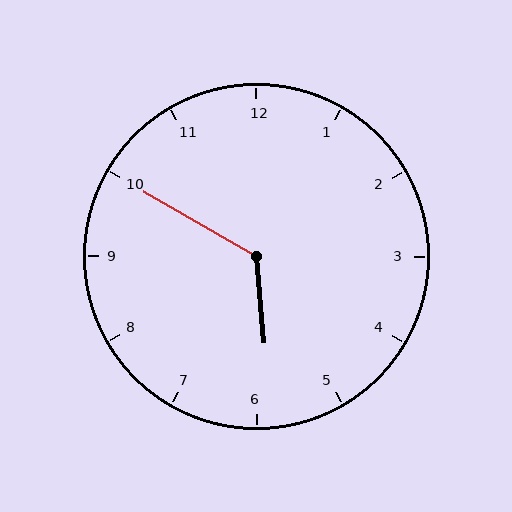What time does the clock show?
5:50.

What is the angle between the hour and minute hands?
Approximately 125 degrees.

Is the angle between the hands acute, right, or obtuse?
It is obtuse.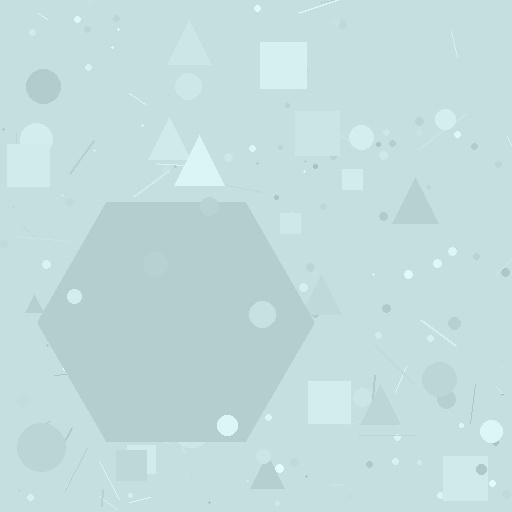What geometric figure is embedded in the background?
A hexagon is embedded in the background.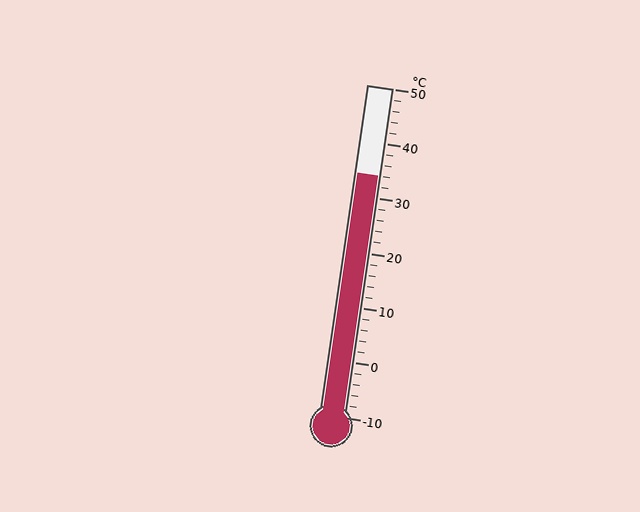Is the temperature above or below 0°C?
The temperature is above 0°C.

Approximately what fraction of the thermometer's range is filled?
The thermometer is filled to approximately 75% of its range.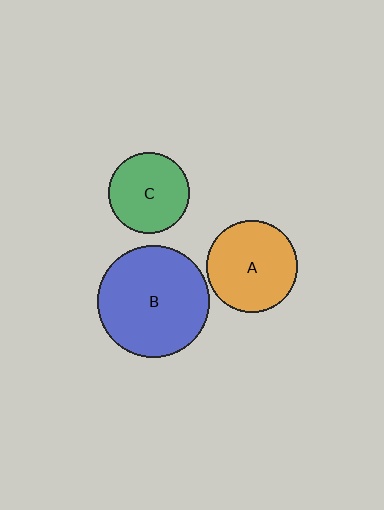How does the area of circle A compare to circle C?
Approximately 1.3 times.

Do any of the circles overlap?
No, none of the circles overlap.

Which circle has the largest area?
Circle B (blue).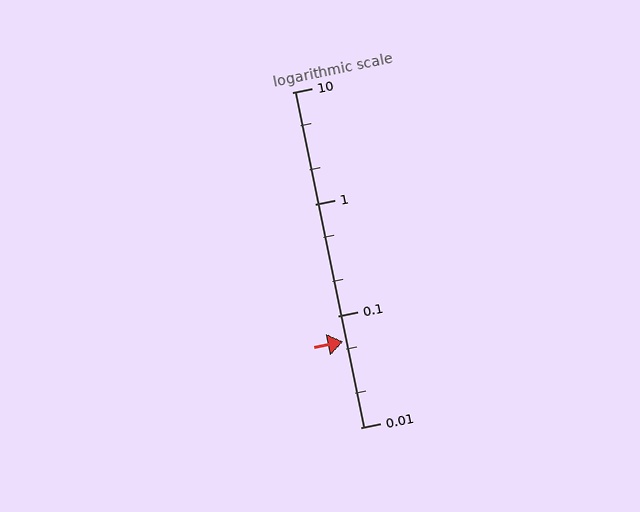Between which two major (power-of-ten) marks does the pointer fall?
The pointer is between 0.01 and 0.1.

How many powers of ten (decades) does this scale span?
The scale spans 3 decades, from 0.01 to 10.